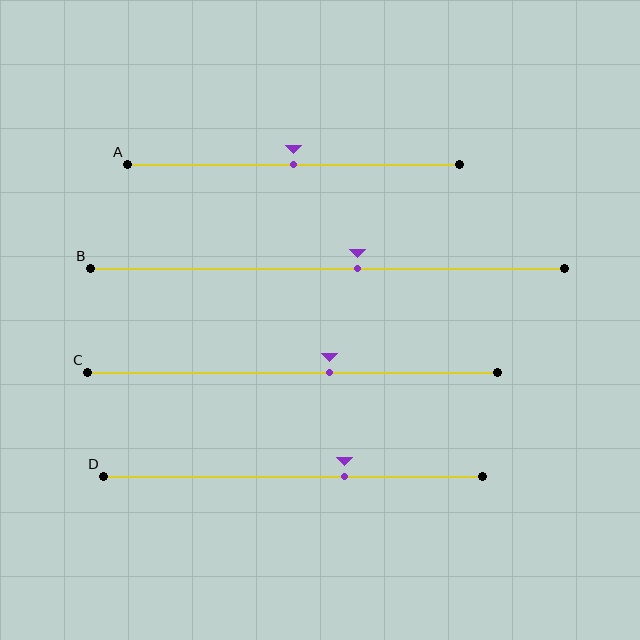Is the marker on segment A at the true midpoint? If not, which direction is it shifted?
Yes, the marker on segment A is at the true midpoint.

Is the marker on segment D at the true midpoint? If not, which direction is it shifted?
No, the marker on segment D is shifted to the right by about 14% of the segment length.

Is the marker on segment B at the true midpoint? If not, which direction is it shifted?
No, the marker on segment B is shifted to the right by about 6% of the segment length.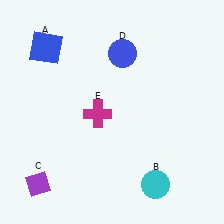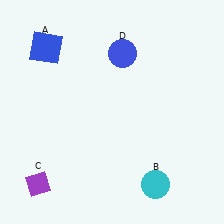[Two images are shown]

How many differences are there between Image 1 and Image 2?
There is 1 difference between the two images.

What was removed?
The magenta cross (E) was removed in Image 2.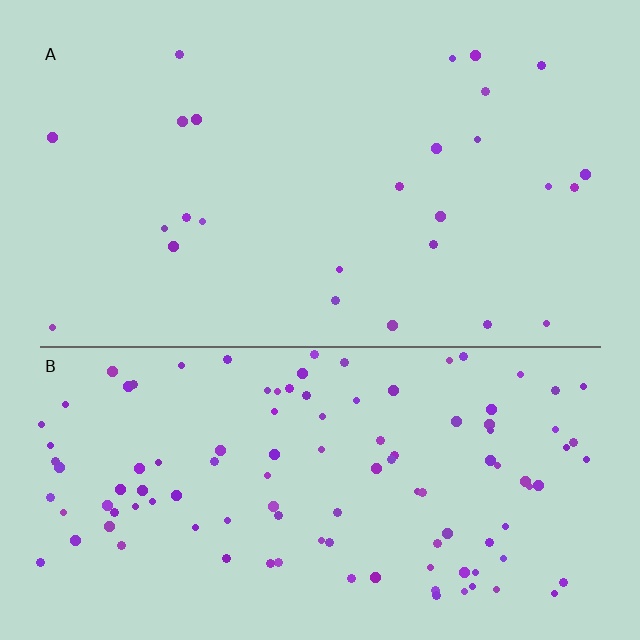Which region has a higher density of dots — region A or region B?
B (the bottom).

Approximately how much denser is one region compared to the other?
Approximately 4.3× — region B over region A.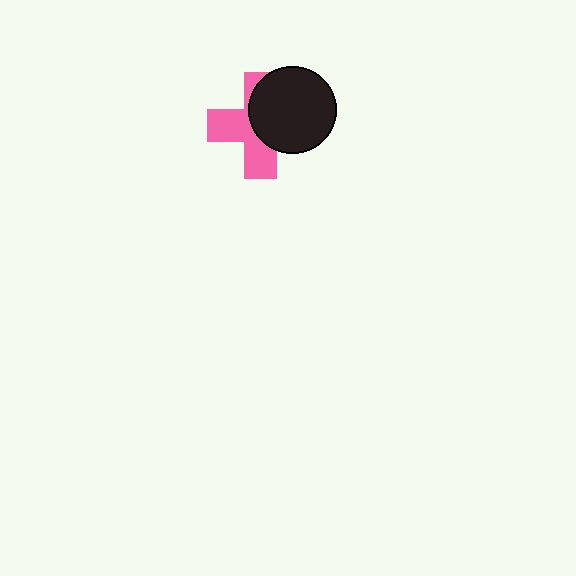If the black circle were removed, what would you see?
You would see the complete pink cross.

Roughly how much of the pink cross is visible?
About half of it is visible (roughly 51%).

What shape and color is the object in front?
The object in front is a black circle.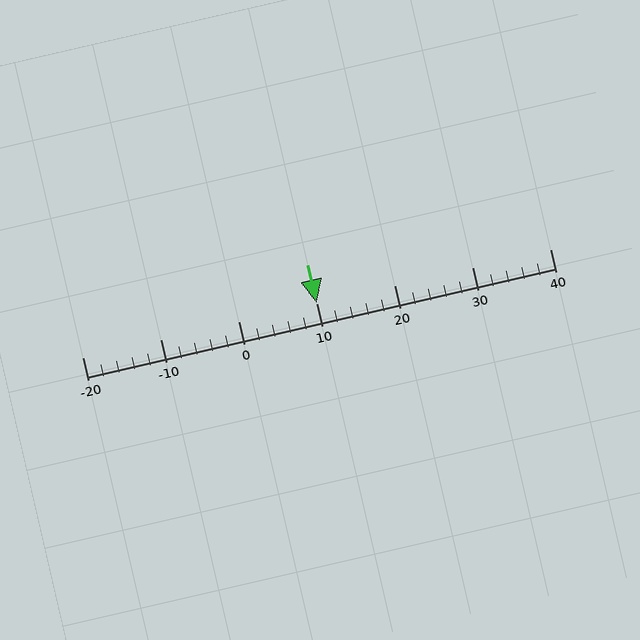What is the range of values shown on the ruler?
The ruler shows values from -20 to 40.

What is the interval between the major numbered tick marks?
The major tick marks are spaced 10 units apart.